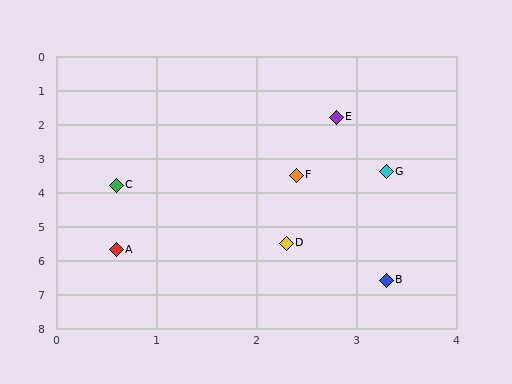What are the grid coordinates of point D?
Point D is at approximately (2.3, 5.5).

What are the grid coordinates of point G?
Point G is at approximately (3.3, 3.4).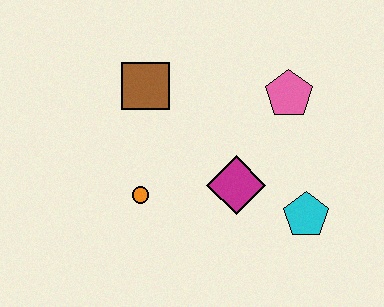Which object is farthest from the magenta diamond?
The brown square is farthest from the magenta diamond.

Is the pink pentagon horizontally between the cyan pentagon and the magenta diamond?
Yes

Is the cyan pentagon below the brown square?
Yes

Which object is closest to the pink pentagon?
The magenta diamond is closest to the pink pentagon.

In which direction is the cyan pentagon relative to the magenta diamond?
The cyan pentagon is to the right of the magenta diamond.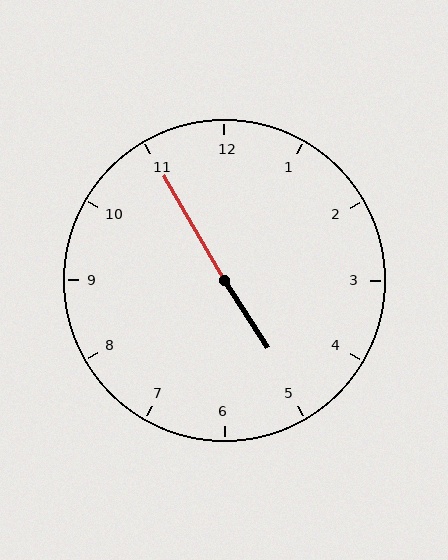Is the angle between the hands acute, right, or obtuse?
It is obtuse.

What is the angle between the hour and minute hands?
Approximately 178 degrees.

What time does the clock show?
4:55.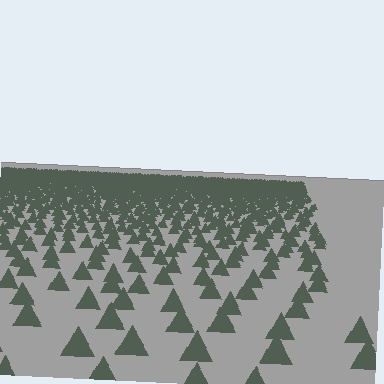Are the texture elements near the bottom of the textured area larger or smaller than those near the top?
Larger. Near the bottom, elements are closer to the viewer and appear at a bigger on-screen size.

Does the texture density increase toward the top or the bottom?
Density increases toward the top.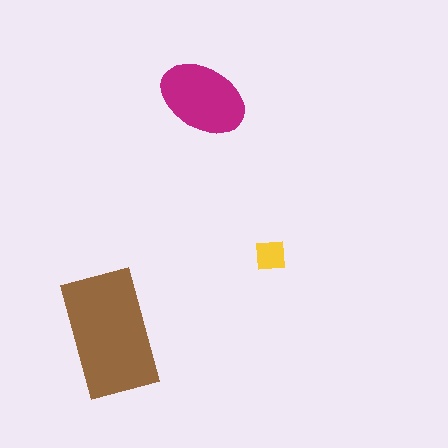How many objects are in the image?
There are 3 objects in the image.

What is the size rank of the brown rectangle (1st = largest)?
1st.